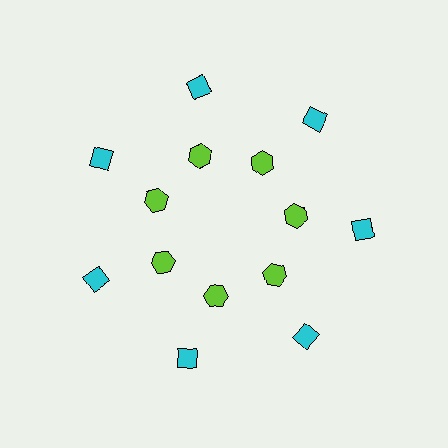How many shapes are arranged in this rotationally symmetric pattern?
There are 14 shapes, arranged in 7 groups of 2.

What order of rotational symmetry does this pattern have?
This pattern has 7-fold rotational symmetry.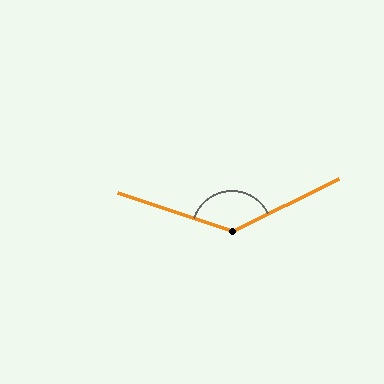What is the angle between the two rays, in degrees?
Approximately 135 degrees.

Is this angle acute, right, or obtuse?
It is obtuse.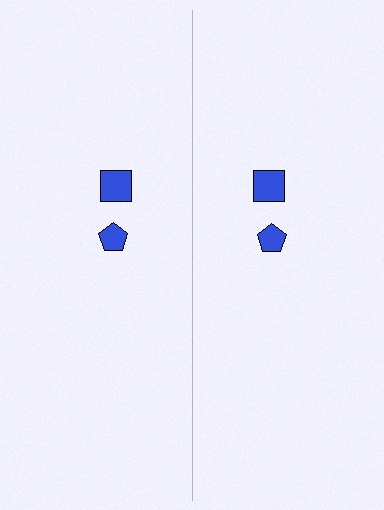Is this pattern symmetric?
Yes, this pattern has bilateral (reflection) symmetry.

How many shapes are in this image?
There are 4 shapes in this image.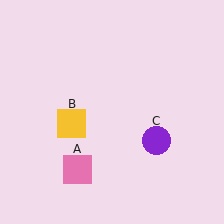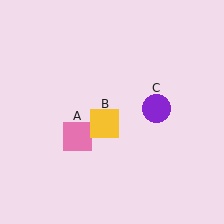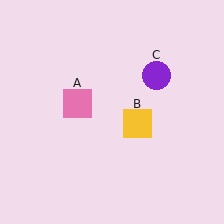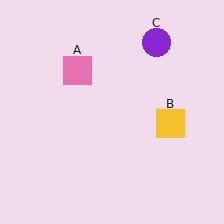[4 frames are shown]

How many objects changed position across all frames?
3 objects changed position: pink square (object A), yellow square (object B), purple circle (object C).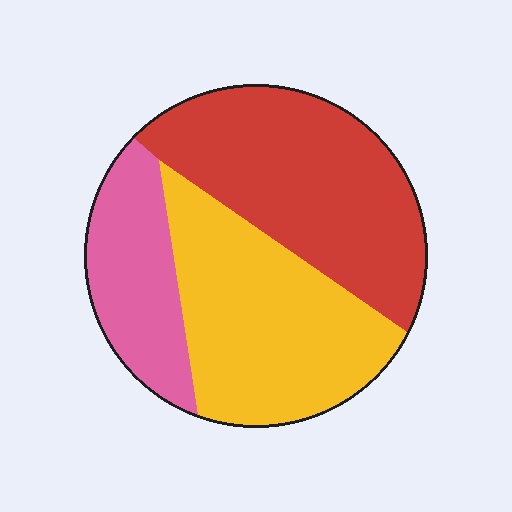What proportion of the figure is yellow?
Yellow covers roughly 40% of the figure.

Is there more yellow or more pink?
Yellow.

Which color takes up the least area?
Pink, at roughly 20%.